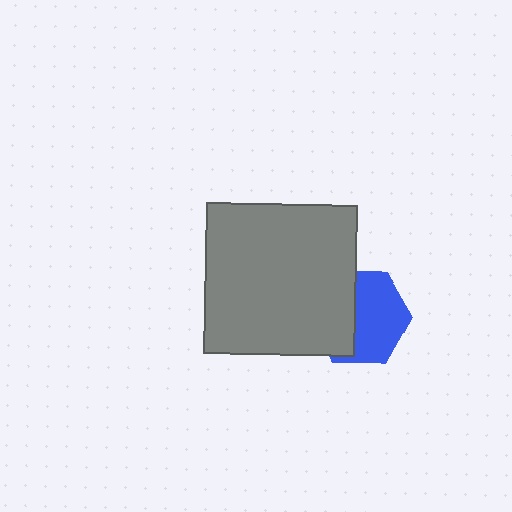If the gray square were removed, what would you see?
You would see the complete blue hexagon.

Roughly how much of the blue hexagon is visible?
About half of it is visible (roughly 56%).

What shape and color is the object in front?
The object in front is a gray square.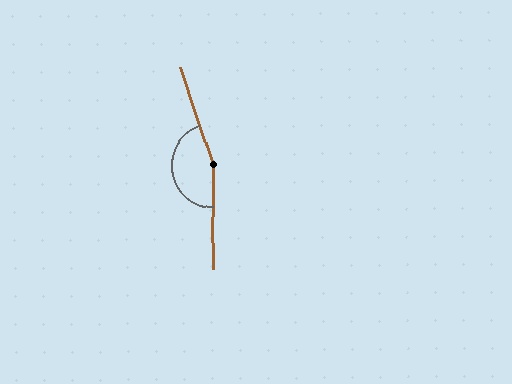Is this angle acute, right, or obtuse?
It is obtuse.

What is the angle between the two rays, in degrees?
Approximately 162 degrees.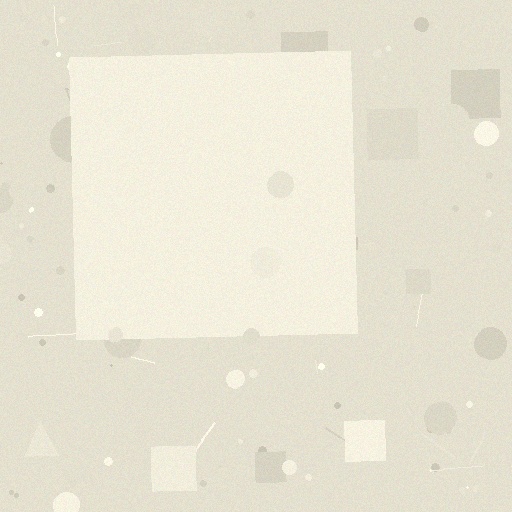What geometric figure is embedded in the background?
A square is embedded in the background.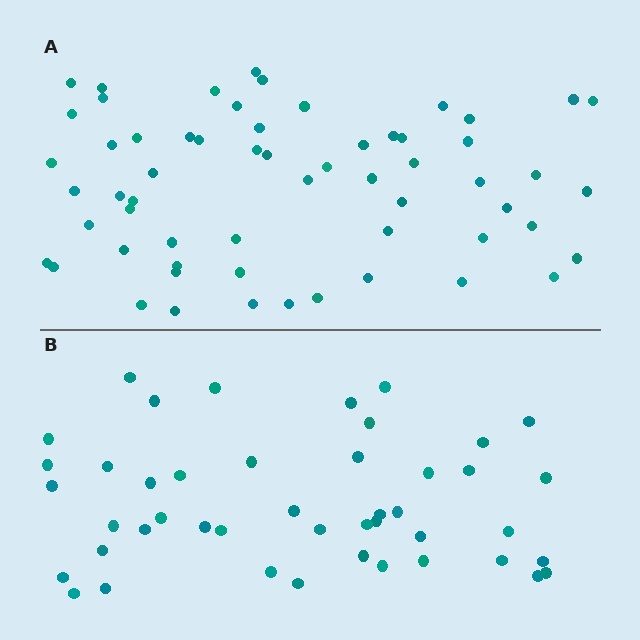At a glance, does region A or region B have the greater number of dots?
Region A (the top region) has more dots.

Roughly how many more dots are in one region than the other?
Region A has approximately 15 more dots than region B.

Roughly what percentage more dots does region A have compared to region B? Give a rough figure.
About 35% more.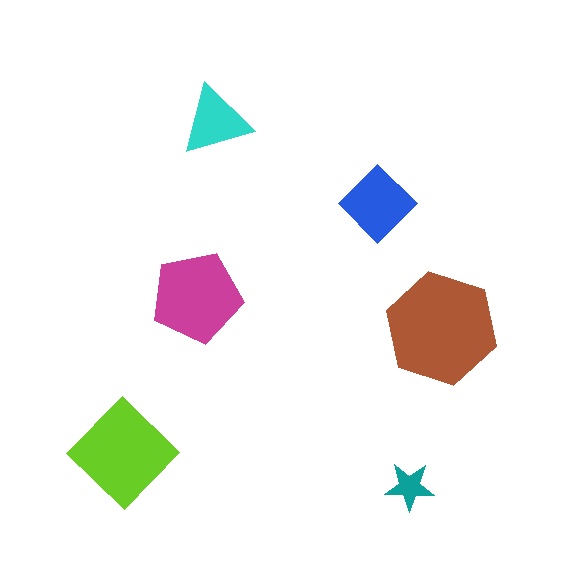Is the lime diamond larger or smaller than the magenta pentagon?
Larger.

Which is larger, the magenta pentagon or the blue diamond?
The magenta pentagon.